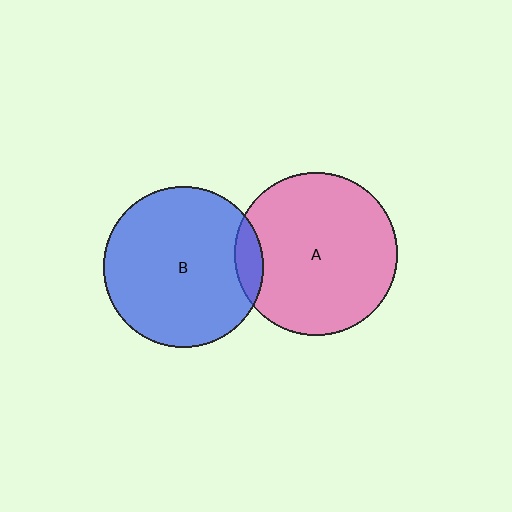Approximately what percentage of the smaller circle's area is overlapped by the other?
Approximately 10%.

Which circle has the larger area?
Circle A (pink).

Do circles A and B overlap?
Yes.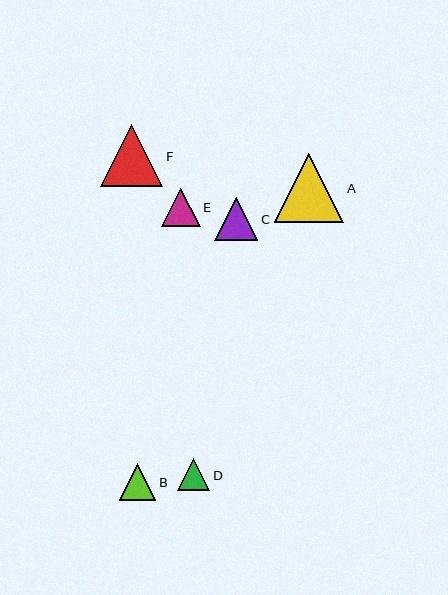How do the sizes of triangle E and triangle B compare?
Triangle E and triangle B are approximately the same size.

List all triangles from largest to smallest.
From largest to smallest: A, F, C, E, B, D.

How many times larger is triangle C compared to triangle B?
Triangle C is approximately 1.2 times the size of triangle B.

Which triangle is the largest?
Triangle A is the largest with a size of approximately 69 pixels.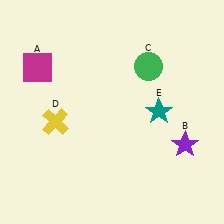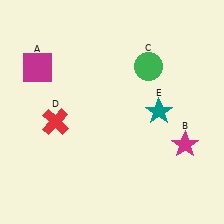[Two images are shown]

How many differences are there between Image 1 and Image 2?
There are 2 differences between the two images.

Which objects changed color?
B changed from purple to magenta. D changed from yellow to red.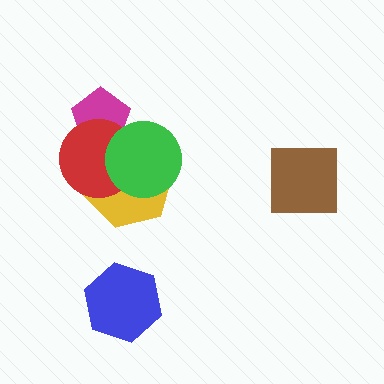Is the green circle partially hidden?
No, no other shape covers it.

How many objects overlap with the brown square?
0 objects overlap with the brown square.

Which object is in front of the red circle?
The green circle is in front of the red circle.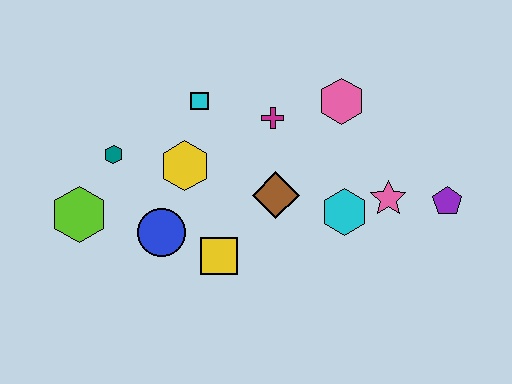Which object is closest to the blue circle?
The yellow square is closest to the blue circle.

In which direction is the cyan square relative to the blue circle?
The cyan square is above the blue circle.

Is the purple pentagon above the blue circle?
Yes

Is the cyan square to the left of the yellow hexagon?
No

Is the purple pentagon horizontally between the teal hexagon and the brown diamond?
No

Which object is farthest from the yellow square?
The purple pentagon is farthest from the yellow square.